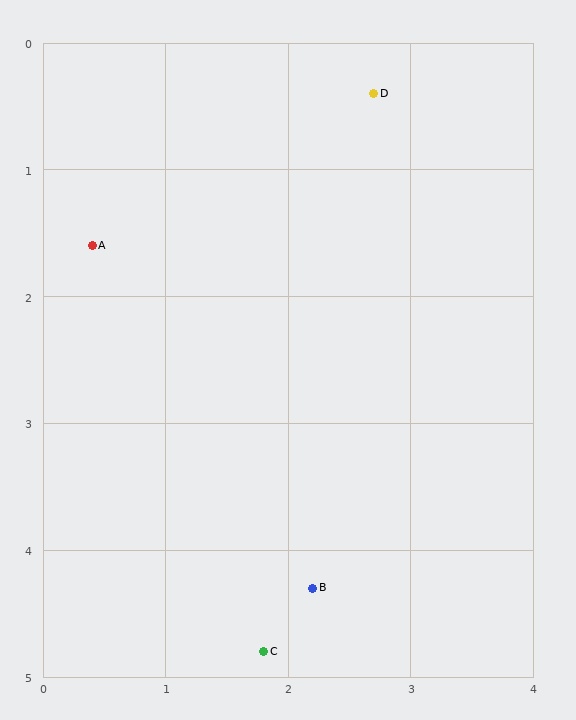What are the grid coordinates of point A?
Point A is at approximately (0.4, 1.6).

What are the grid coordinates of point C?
Point C is at approximately (1.8, 4.8).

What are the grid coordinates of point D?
Point D is at approximately (2.7, 0.4).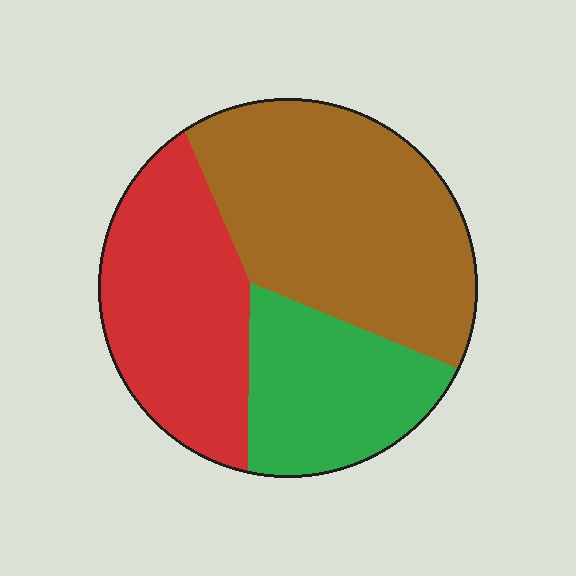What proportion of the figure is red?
Red takes up about one third (1/3) of the figure.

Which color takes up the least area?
Green, at roughly 25%.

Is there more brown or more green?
Brown.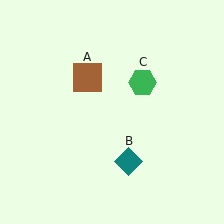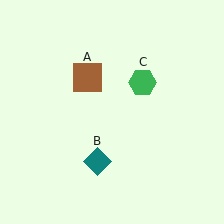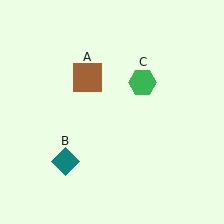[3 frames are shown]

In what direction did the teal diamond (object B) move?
The teal diamond (object B) moved left.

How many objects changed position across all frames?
1 object changed position: teal diamond (object B).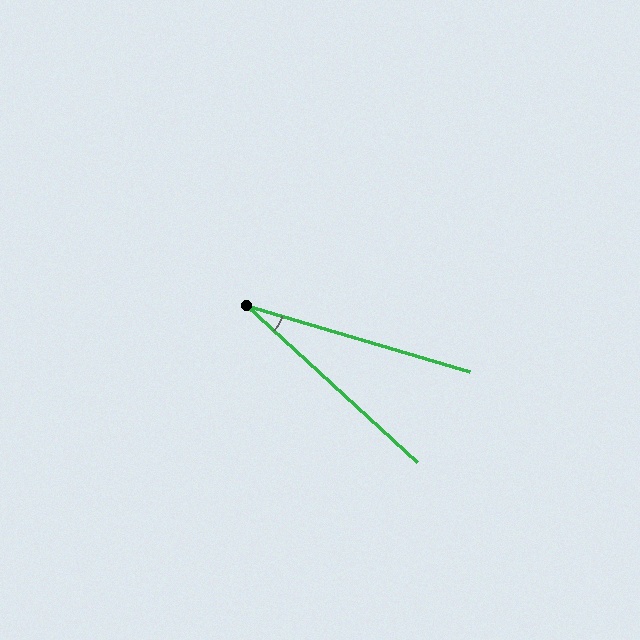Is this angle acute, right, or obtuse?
It is acute.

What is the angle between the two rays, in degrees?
Approximately 26 degrees.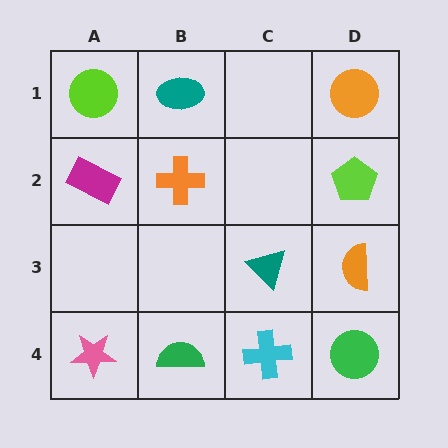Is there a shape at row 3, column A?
No, that cell is empty.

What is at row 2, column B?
An orange cross.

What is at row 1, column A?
A lime circle.